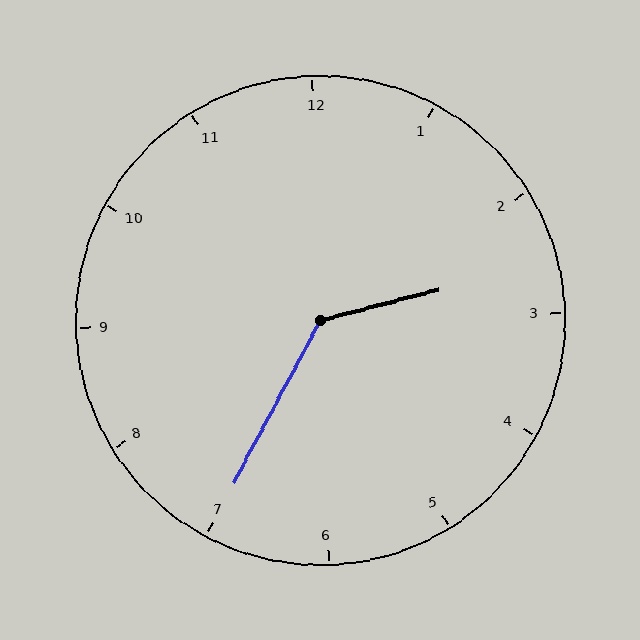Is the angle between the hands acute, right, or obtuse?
It is obtuse.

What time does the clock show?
2:35.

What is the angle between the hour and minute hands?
Approximately 132 degrees.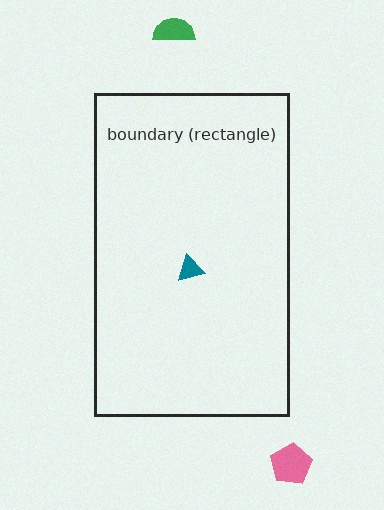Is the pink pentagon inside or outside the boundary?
Outside.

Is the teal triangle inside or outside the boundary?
Inside.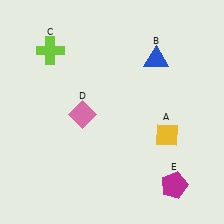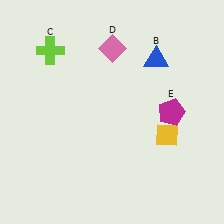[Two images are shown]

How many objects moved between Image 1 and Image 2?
2 objects moved between the two images.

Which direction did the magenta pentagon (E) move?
The magenta pentagon (E) moved up.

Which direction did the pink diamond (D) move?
The pink diamond (D) moved up.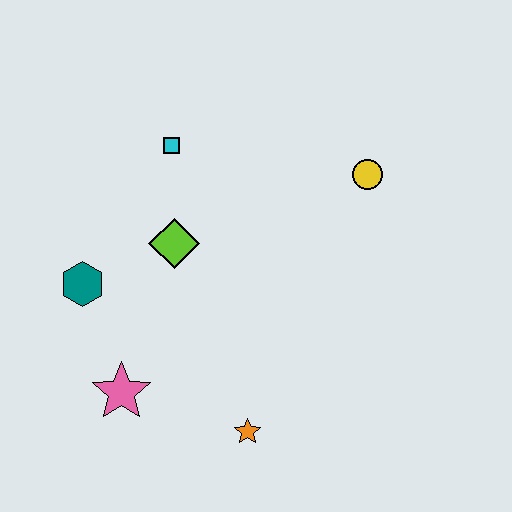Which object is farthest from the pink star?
The yellow circle is farthest from the pink star.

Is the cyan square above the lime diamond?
Yes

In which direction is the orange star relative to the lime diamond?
The orange star is below the lime diamond.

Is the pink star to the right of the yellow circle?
No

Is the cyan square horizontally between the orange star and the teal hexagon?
Yes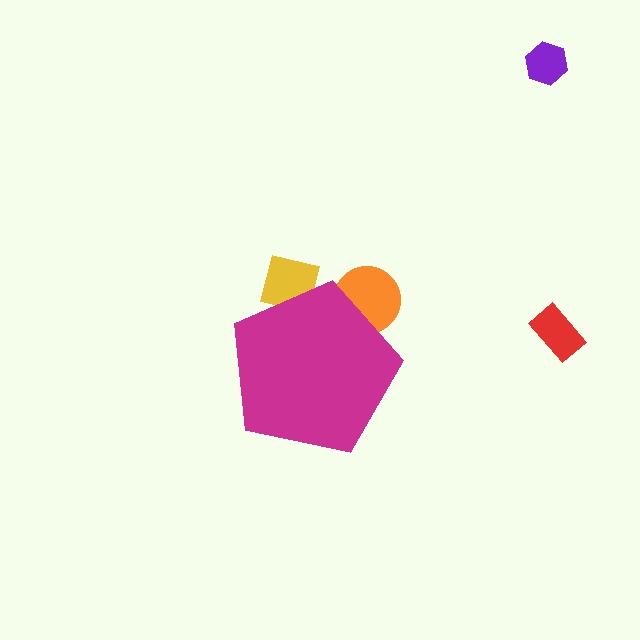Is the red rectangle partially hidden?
No, the red rectangle is fully visible.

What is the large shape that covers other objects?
A magenta pentagon.